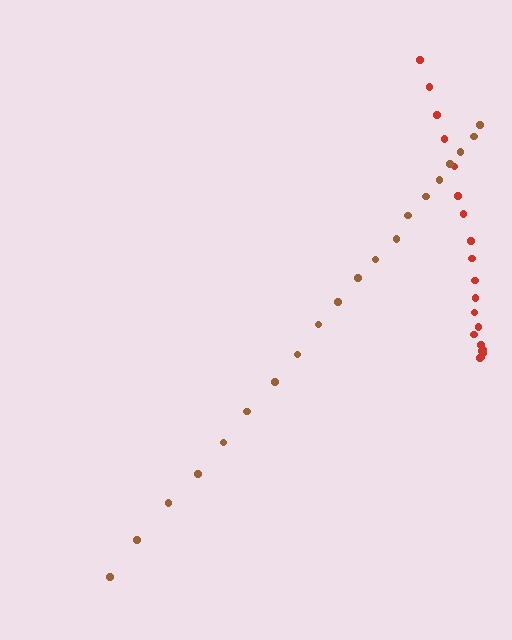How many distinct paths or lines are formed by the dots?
There are 2 distinct paths.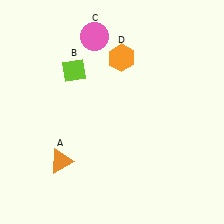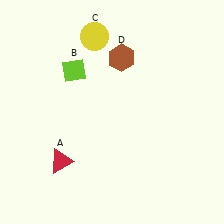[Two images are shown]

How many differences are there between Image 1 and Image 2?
There are 3 differences between the two images.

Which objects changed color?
A changed from orange to red. C changed from pink to yellow. D changed from orange to brown.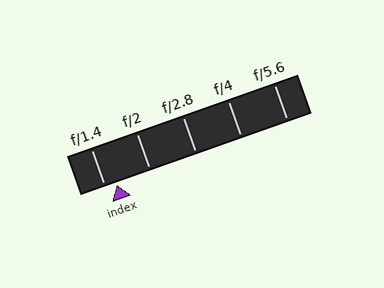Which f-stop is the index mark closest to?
The index mark is closest to f/1.4.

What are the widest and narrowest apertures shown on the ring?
The widest aperture shown is f/1.4 and the narrowest is f/5.6.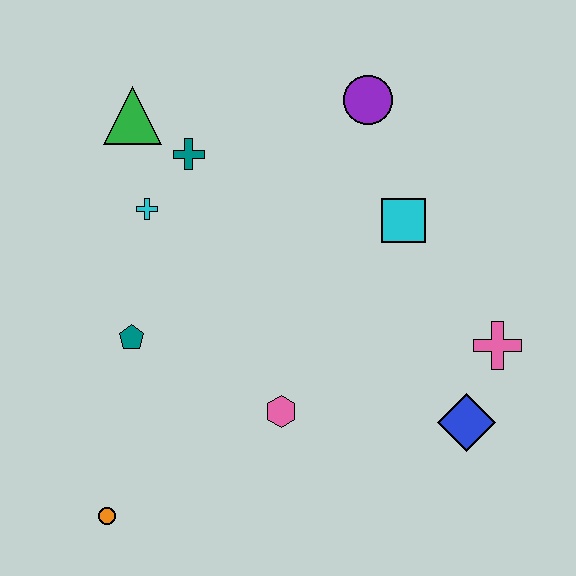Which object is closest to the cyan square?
The purple circle is closest to the cyan square.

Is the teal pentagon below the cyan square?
Yes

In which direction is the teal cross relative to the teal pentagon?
The teal cross is above the teal pentagon.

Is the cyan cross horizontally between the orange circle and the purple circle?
Yes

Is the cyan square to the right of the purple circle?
Yes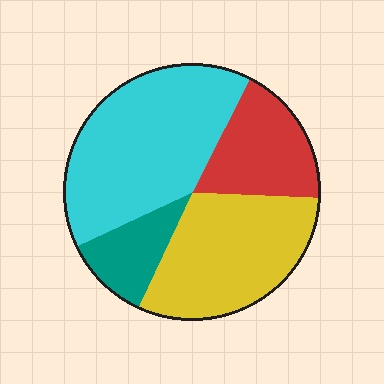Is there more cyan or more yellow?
Cyan.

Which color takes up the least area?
Teal, at roughly 10%.